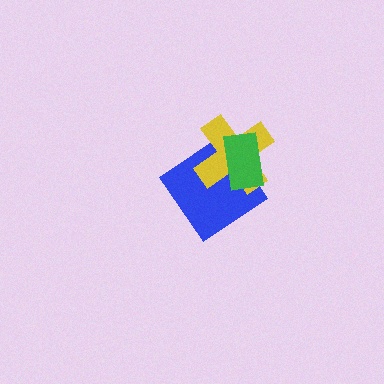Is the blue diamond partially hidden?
Yes, it is partially covered by another shape.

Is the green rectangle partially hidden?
No, no other shape covers it.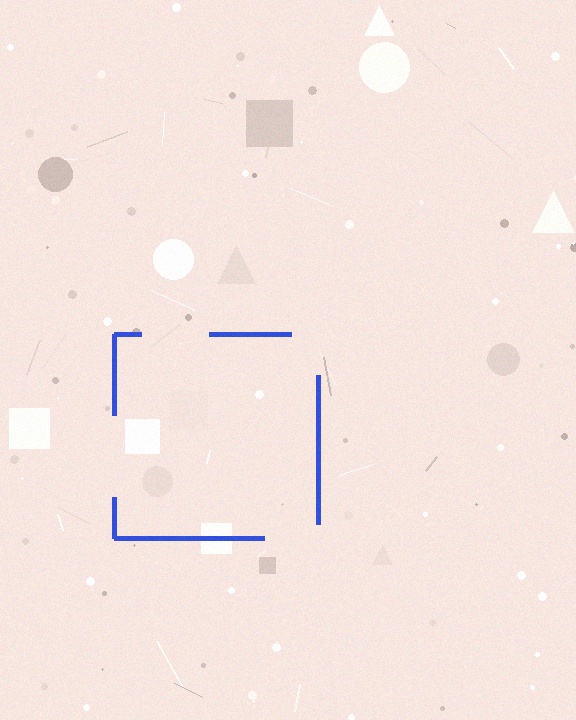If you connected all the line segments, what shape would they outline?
They would outline a square.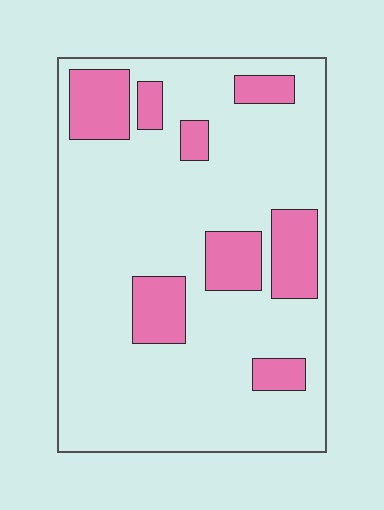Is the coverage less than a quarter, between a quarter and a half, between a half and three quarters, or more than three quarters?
Less than a quarter.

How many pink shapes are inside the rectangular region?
8.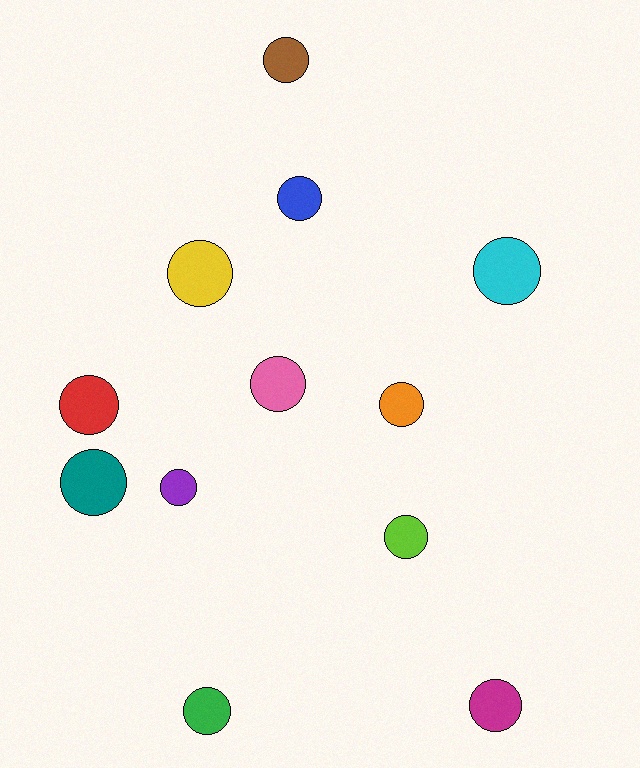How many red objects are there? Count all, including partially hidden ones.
There is 1 red object.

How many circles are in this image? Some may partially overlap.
There are 12 circles.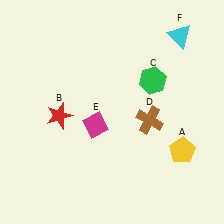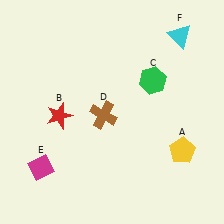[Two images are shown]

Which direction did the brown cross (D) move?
The brown cross (D) moved left.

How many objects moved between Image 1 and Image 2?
2 objects moved between the two images.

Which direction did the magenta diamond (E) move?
The magenta diamond (E) moved left.